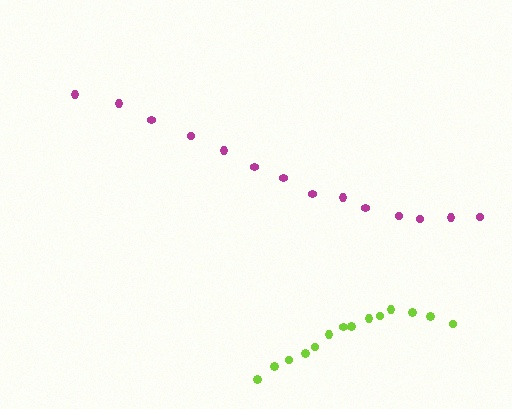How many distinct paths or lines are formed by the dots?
There are 2 distinct paths.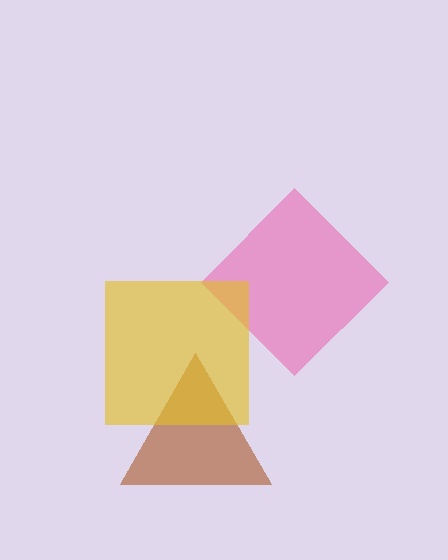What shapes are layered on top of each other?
The layered shapes are: a brown triangle, a pink diamond, a yellow square.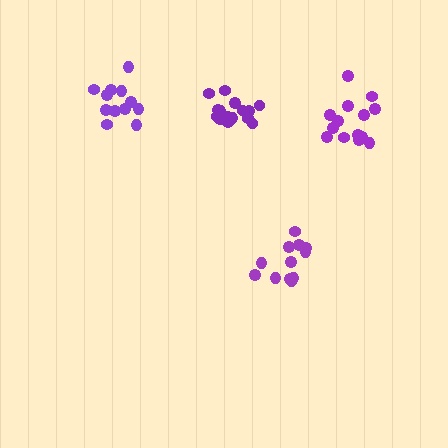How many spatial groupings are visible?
There are 4 spatial groupings.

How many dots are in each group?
Group 1: 12 dots, Group 2: 14 dots, Group 3: 15 dots, Group 4: 12 dots (53 total).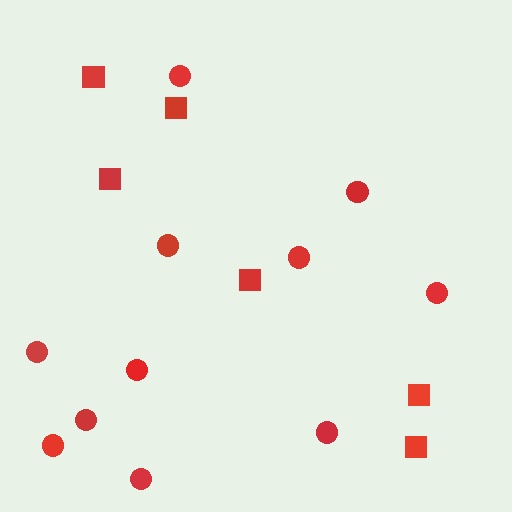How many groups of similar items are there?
There are 2 groups: one group of circles (11) and one group of squares (6).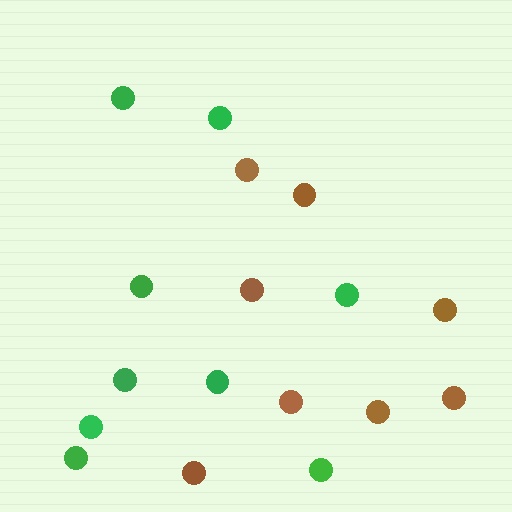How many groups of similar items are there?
There are 2 groups: one group of green circles (9) and one group of brown circles (8).